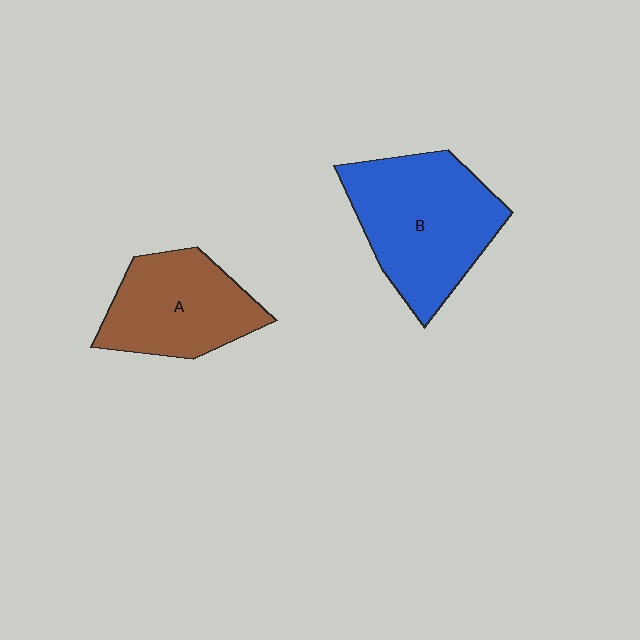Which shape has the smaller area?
Shape A (brown).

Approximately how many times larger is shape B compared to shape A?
Approximately 1.3 times.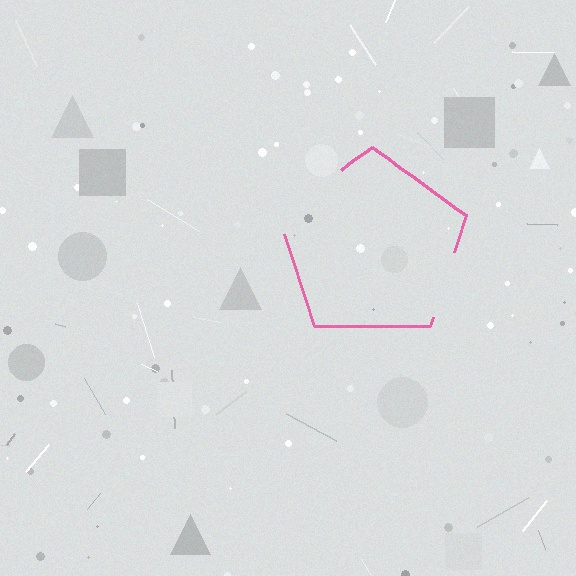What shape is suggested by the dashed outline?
The dashed outline suggests a pentagon.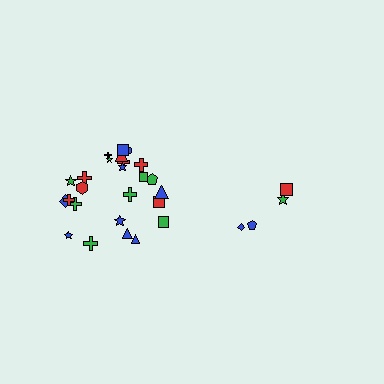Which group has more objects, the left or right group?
The left group.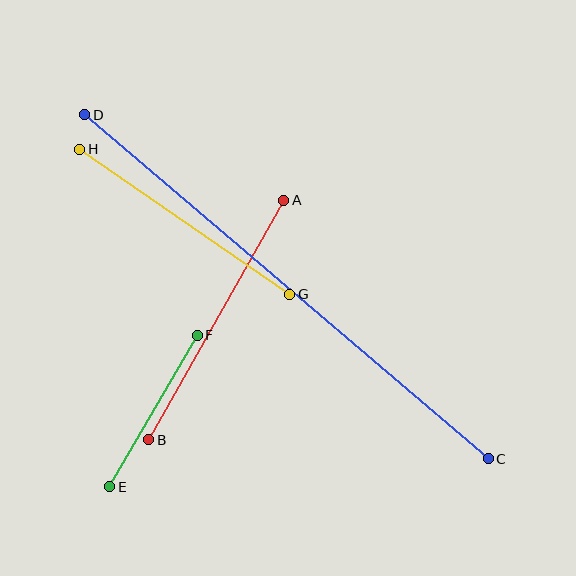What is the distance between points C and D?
The distance is approximately 530 pixels.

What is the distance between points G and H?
The distance is approximately 255 pixels.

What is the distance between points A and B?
The distance is approximately 275 pixels.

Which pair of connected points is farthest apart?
Points C and D are farthest apart.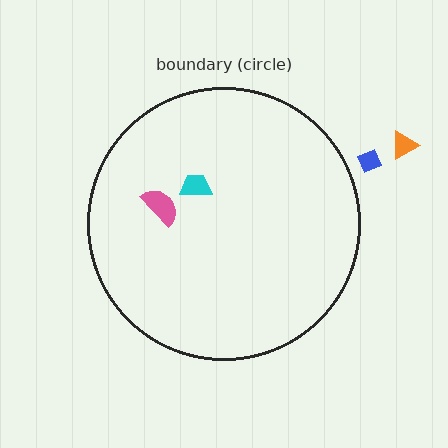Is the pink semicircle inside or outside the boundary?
Inside.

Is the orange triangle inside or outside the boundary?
Outside.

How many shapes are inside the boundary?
2 inside, 2 outside.